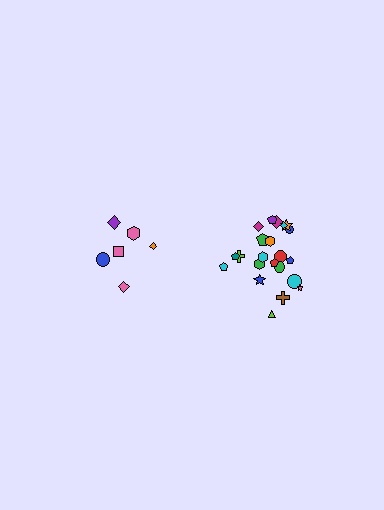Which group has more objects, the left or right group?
The right group.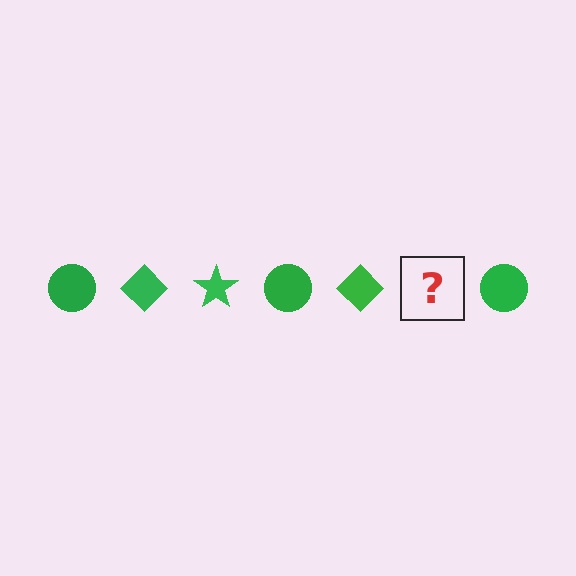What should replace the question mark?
The question mark should be replaced with a green star.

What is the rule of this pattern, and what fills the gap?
The rule is that the pattern cycles through circle, diamond, star shapes in green. The gap should be filled with a green star.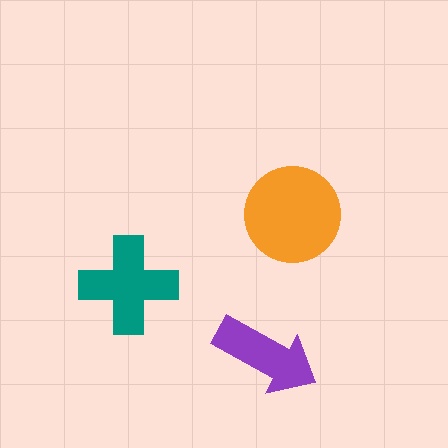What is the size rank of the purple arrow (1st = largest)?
3rd.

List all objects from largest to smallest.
The orange circle, the teal cross, the purple arrow.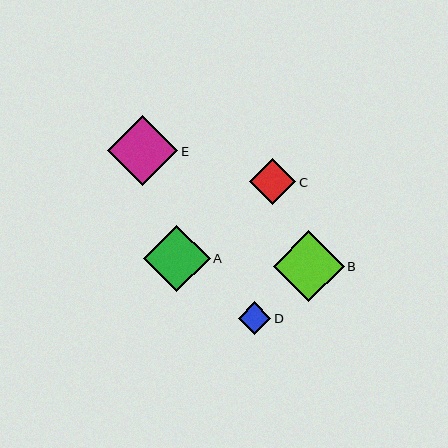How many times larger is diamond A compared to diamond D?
Diamond A is approximately 2.0 times the size of diamond D.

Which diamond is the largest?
Diamond B is the largest with a size of approximately 71 pixels.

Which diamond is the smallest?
Diamond D is the smallest with a size of approximately 33 pixels.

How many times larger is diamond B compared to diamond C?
Diamond B is approximately 1.5 times the size of diamond C.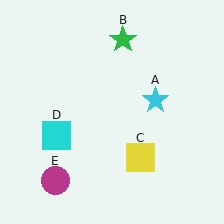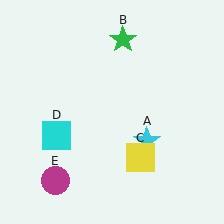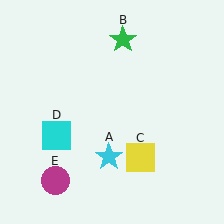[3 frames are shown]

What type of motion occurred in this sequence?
The cyan star (object A) rotated clockwise around the center of the scene.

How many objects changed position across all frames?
1 object changed position: cyan star (object A).